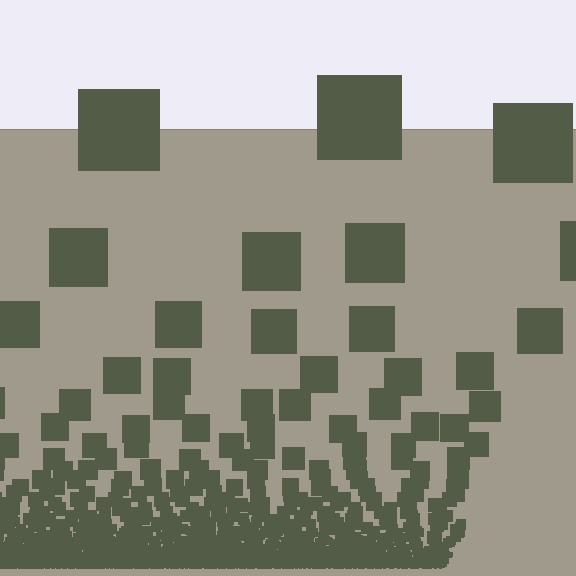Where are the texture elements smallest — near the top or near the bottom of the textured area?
Near the bottom.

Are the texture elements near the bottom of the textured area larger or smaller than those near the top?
Smaller. The gradient is inverted — elements near the bottom are smaller and denser.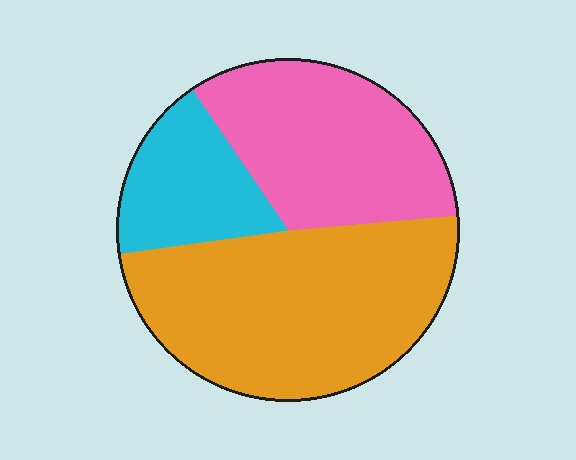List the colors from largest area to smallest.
From largest to smallest: orange, pink, cyan.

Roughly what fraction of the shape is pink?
Pink covers roughly 35% of the shape.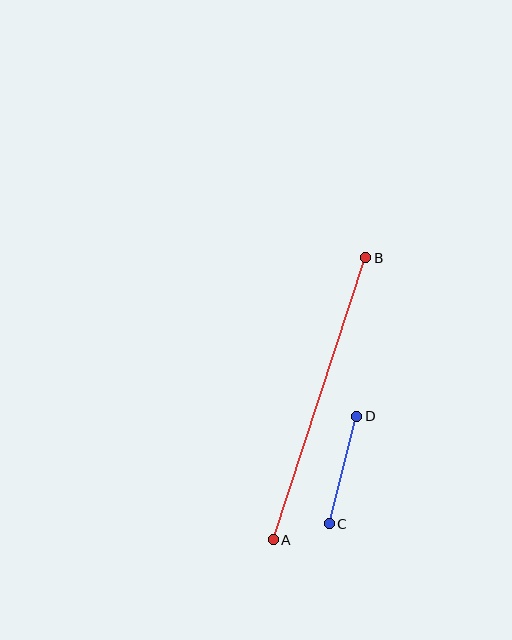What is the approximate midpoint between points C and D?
The midpoint is at approximately (343, 470) pixels.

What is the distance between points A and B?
The distance is approximately 297 pixels.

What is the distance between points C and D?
The distance is approximately 111 pixels.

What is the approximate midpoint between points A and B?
The midpoint is at approximately (320, 399) pixels.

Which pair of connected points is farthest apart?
Points A and B are farthest apart.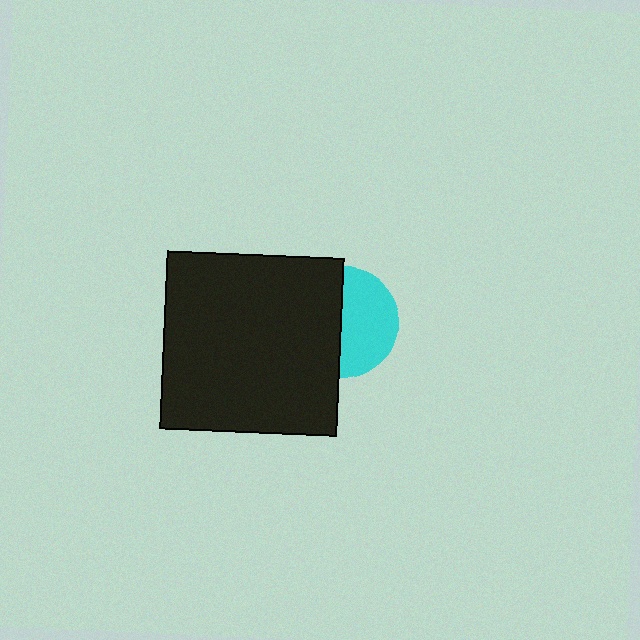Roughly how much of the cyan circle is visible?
About half of it is visible (roughly 51%).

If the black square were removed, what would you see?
You would see the complete cyan circle.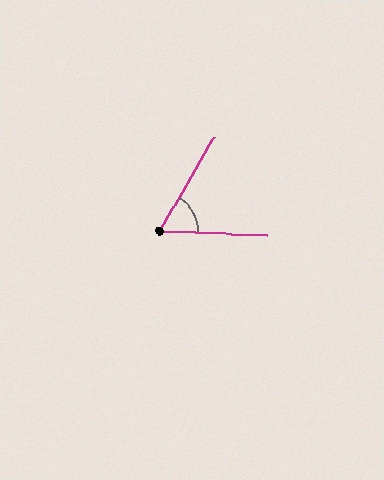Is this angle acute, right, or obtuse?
It is acute.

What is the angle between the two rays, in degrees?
Approximately 62 degrees.